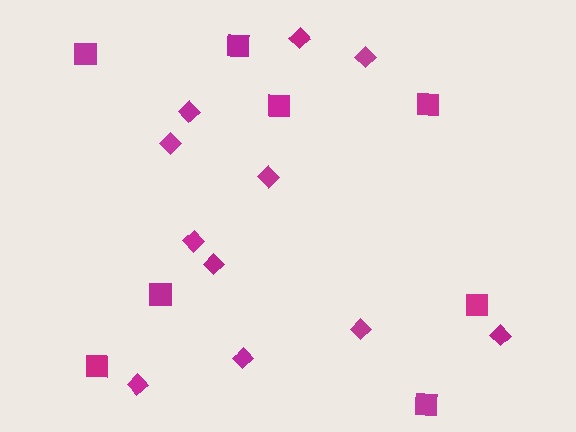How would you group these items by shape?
There are 2 groups: one group of diamonds (11) and one group of squares (8).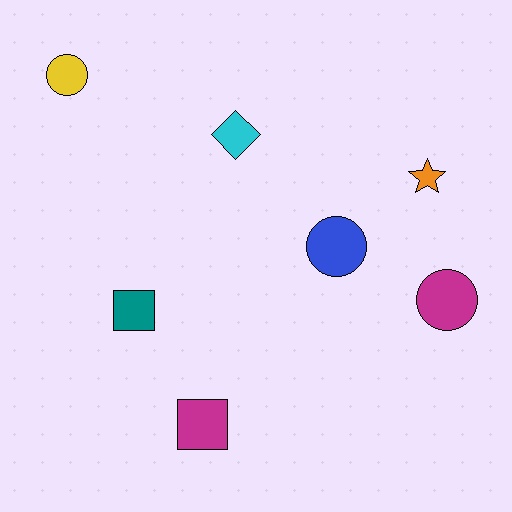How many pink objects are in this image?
There are no pink objects.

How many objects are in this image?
There are 7 objects.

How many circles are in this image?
There are 3 circles.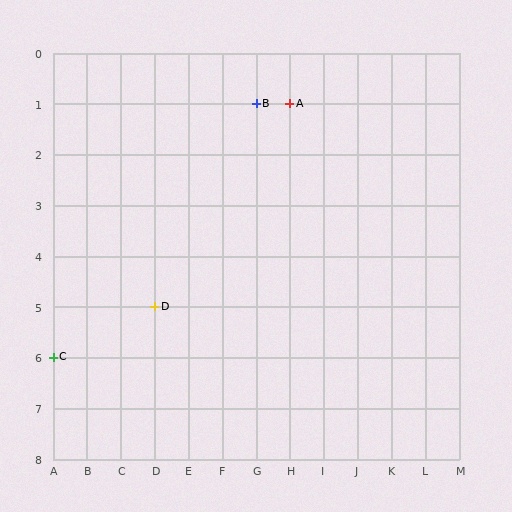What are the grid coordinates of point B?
Point B is at grid coordinates (G, 1).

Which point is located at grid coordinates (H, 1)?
Point A is at (H, 1).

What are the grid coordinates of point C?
Point C is at grid coordinates (A, 6).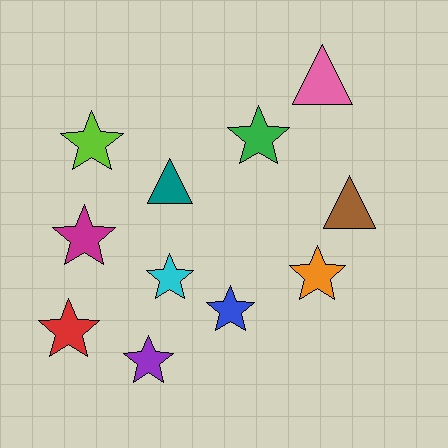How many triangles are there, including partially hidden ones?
There are 3 triangles.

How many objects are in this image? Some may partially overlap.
There are 11 objects.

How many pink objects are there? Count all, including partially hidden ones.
There is 1 pink object.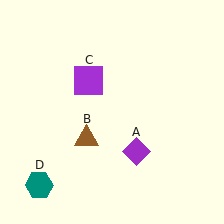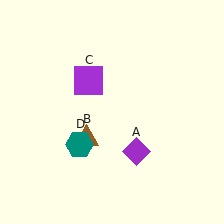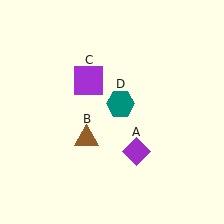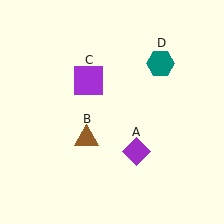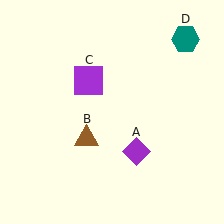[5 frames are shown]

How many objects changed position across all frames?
1 object changed position: teal hexagon (object D).